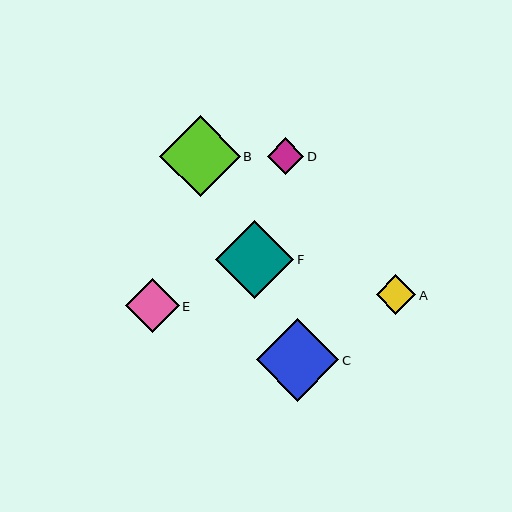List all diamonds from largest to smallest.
From largest to smallest: C, B, F, E, A, D.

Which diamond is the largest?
Diamond C is the largest with a size of approximately 82 pixels.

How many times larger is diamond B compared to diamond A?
Diamond B is approximately 2.0 times the size of diamond A.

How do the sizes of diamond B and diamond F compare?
Diamond B and diamond F are approximately the same size.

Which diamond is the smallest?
Diamond D is the smallest with a size of approximately 36 pixels.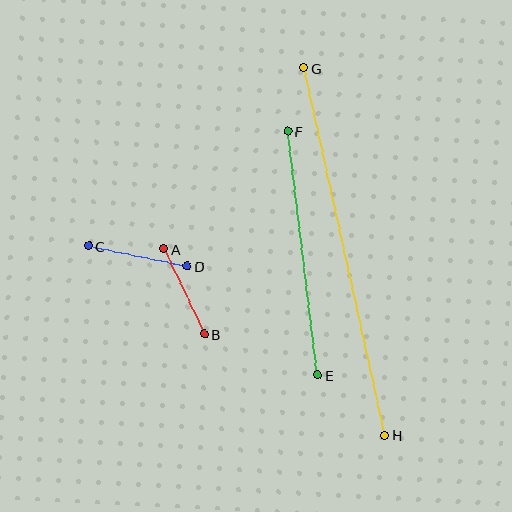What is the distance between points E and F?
The distance is approximately 246 pixels.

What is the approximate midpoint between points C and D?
The midpoint is at approximately (138, 256) pixels.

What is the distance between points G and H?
The distance is approximately 376 pixels.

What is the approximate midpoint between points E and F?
The midpoint is at approximately (303, 253) pixels.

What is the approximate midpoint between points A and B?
The midpoint is at approximately (184, 292) pixels.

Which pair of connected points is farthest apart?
Points G and H are farthest apart.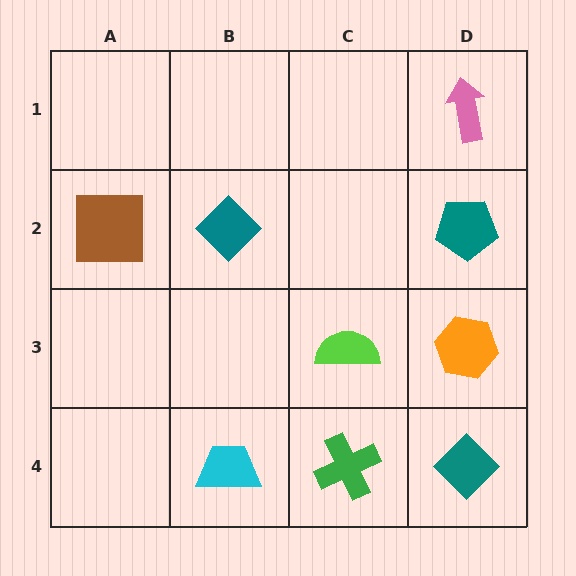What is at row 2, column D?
A teal pentagon.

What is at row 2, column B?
A teal diamond.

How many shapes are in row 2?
3 shapes.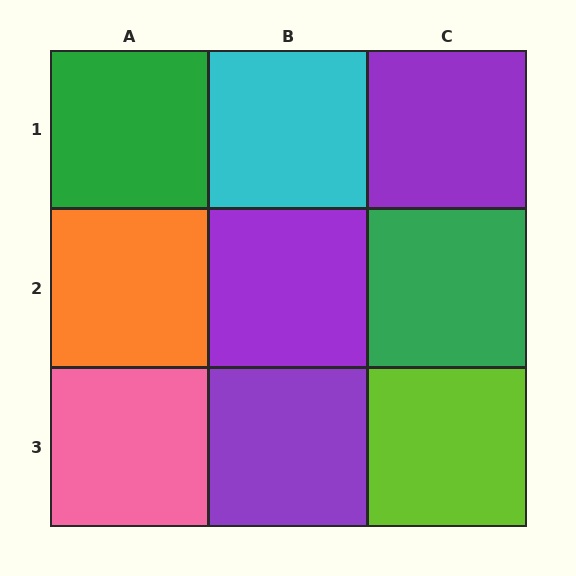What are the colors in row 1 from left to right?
Green, cyan, purple.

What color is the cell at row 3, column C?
Lime.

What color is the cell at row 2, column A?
Orange.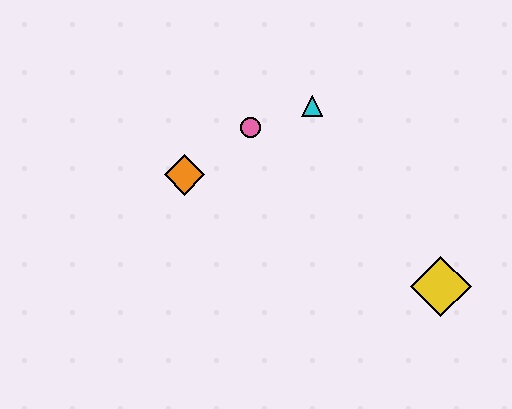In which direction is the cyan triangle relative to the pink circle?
The cyan triangle is to the right of the pink circle.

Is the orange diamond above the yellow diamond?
Yes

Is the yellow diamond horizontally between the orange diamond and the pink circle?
No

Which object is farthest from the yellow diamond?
The orange diamond is farthest from the yellow diamond.